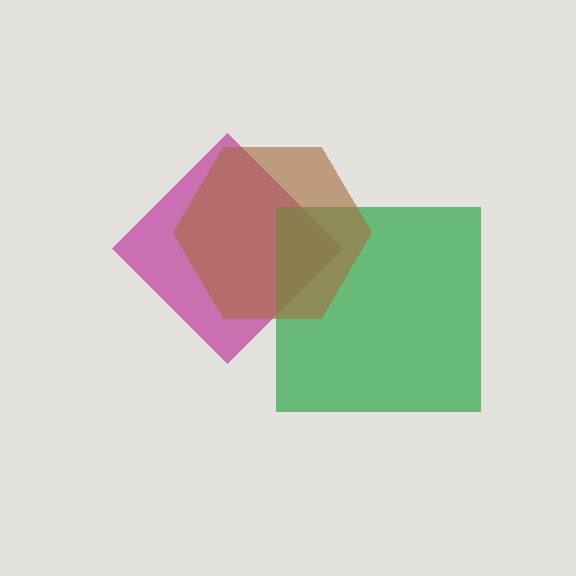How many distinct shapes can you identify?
There are 3 distinct shapes: a magenta diamond, a green square, a brown hexagon.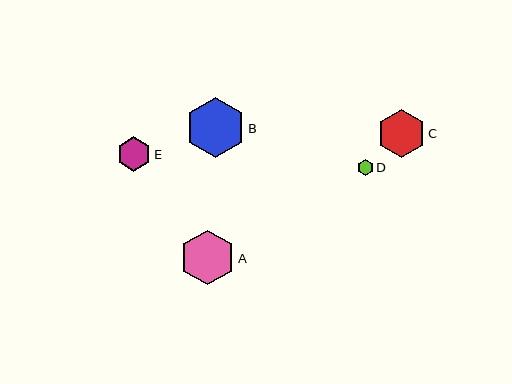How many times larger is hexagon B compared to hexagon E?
Hexagon B is approximately 1.7 times the size of hexagon E.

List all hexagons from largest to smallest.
From largest to smallest: B, A, C, E, D.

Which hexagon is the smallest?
Hexagon D is the smallest with a size of approximately 15 pixels.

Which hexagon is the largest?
Hexagon B is the largest with a size of approximately 60 pixels.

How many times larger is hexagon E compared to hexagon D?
Hexagon E is approximately 2.3 times the size of hexagon D.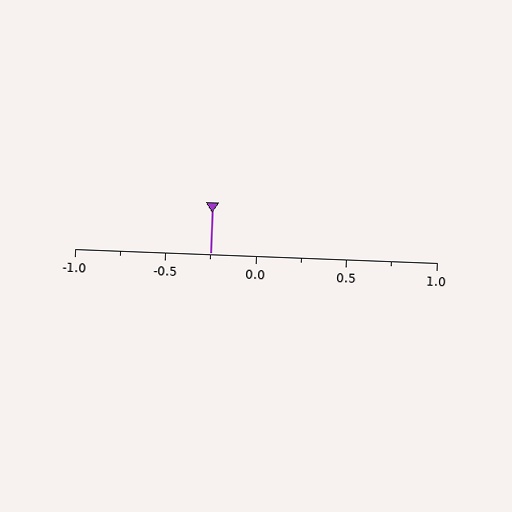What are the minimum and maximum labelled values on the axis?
The axis runs from -1.0 to 1.0.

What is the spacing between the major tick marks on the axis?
The major ticks are spaced 0.5 apart.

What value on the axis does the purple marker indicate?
The marker indicates approximately -0.25.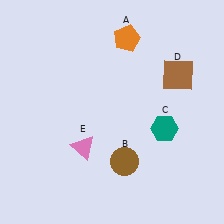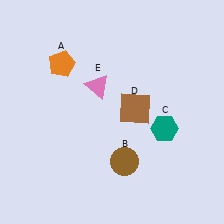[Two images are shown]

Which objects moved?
The objects that moved are: the orange pentagon (A), the brown square (D), the pink triangle (E).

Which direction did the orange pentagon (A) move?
The orange pentagon (A) moved left.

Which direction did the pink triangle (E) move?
The pink triangle (E) moved up.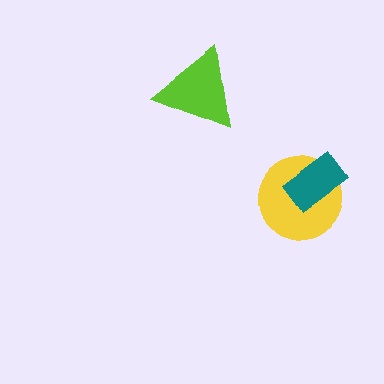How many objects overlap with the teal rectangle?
1 object overlaps with the teal rectangle.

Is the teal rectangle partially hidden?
No, no other shape covers it.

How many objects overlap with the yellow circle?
1 object overlaps with the yellow circle.